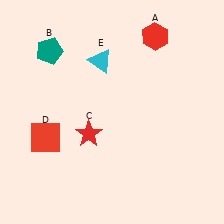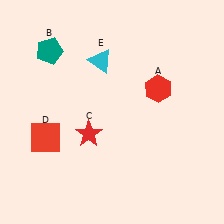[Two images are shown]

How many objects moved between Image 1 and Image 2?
1 object moved between the two images.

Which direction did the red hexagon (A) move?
The red hexagon (A) moved down.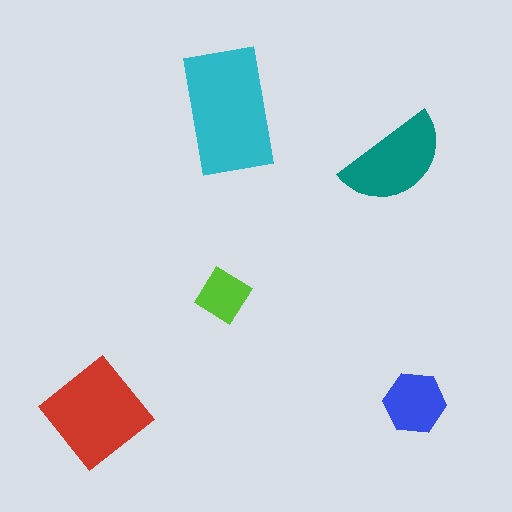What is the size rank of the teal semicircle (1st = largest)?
3rd.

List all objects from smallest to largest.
The lime diamond, the blue hexagon, the teal semicircle, the red diamond, the cyan rectangle.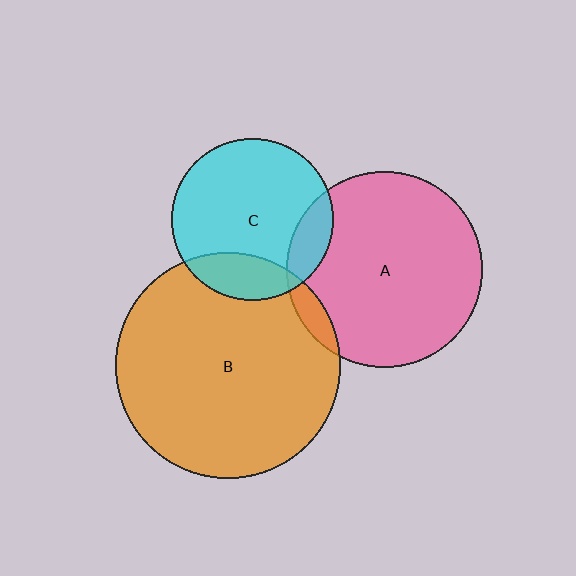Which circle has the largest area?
Circle B (orange).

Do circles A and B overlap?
Yes.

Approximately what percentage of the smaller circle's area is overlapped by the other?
Approximately 5%.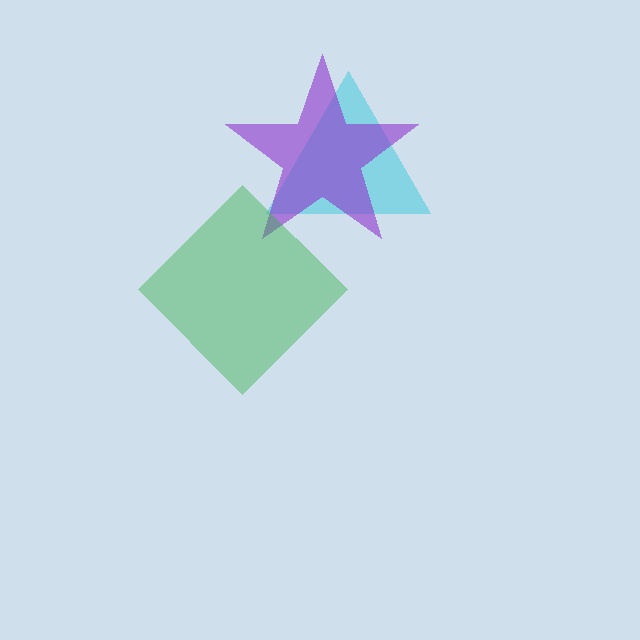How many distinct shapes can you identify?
There are 3 distinct shapes: a cyan triangle, a purple star, a green diamond.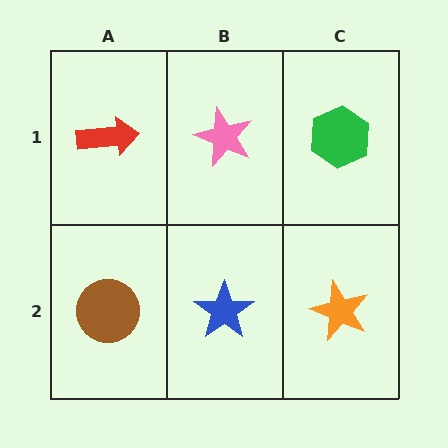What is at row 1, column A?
A red arrow.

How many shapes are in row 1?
3 shapes.